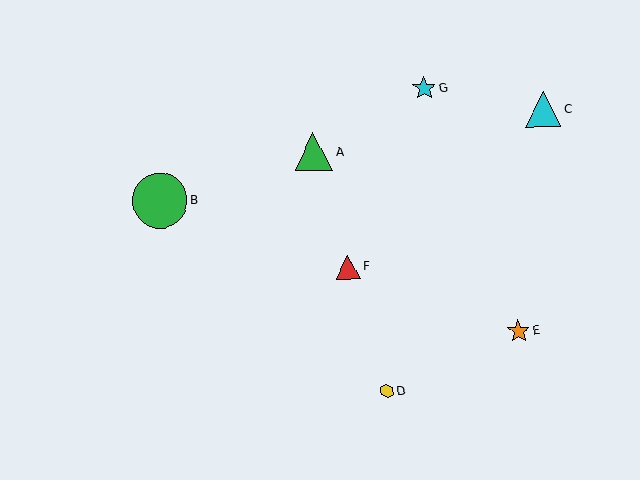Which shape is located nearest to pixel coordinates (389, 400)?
The yellow hexagon (labeled D) at (387, 391) is nearest to that location.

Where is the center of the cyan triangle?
The center of the cyan triangle is at (543, 109).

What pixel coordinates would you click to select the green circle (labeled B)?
Click at (160, 201) to select the green circle B.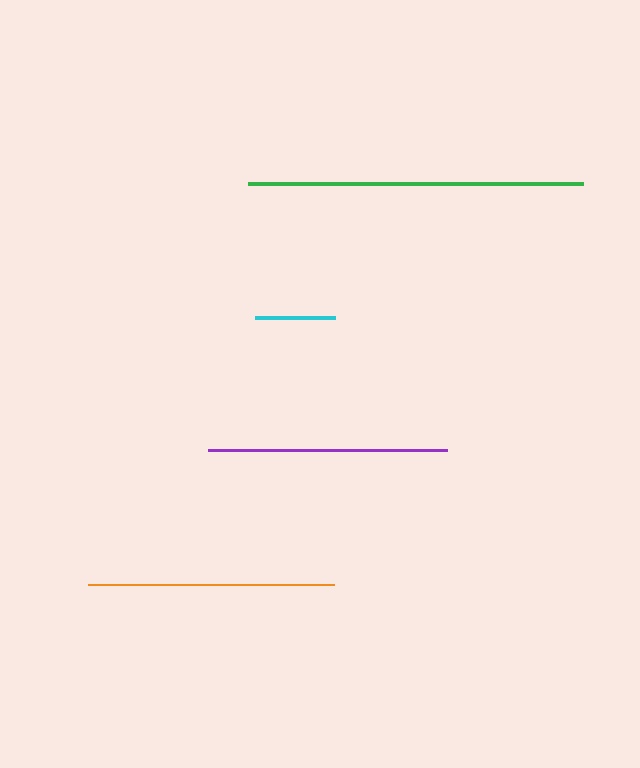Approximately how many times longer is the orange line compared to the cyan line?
The orange line is approximately 3.0 times the length of the cyan line.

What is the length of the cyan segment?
The cyan segment is approximately 81 pixels long.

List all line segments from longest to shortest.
From longest to shortest: green, orange, purple, cyan.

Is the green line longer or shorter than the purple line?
The green line is longer than the purple line.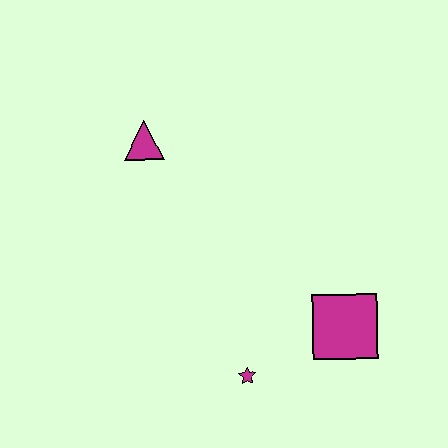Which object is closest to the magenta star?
The magenta square is closest to the magenta star.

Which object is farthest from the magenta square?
The magenta triangle is farthest from the magenta square.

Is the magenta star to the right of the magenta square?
No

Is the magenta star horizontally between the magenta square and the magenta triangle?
Yes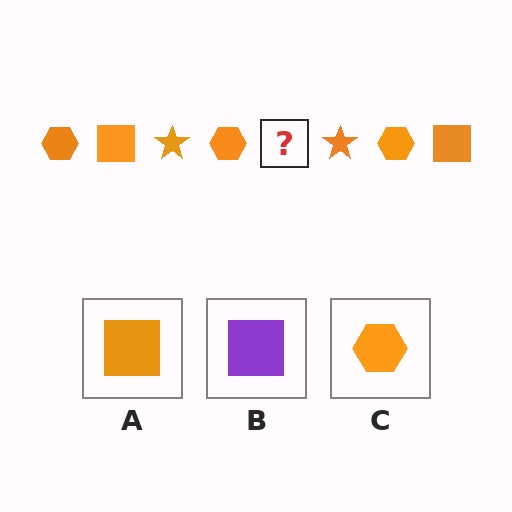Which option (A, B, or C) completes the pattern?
A.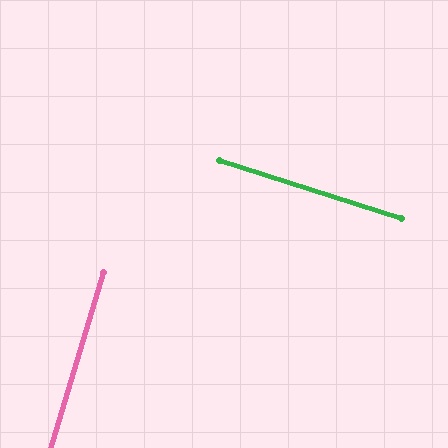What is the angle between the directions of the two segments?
Approximately 89 degrees.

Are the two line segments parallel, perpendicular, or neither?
Perpendicular — they meet at approximately 89°.